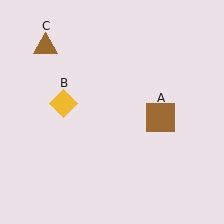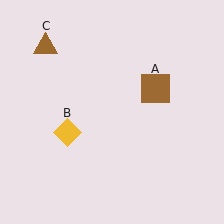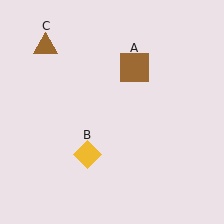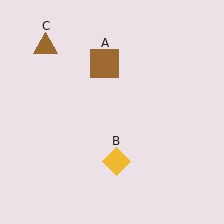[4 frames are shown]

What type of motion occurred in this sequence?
The brown square (object A), yellow diamond (object B) rotated counterclockwise around the center of the scene.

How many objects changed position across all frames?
2 objects changed position: brown square (object A), yellow diamond (object B).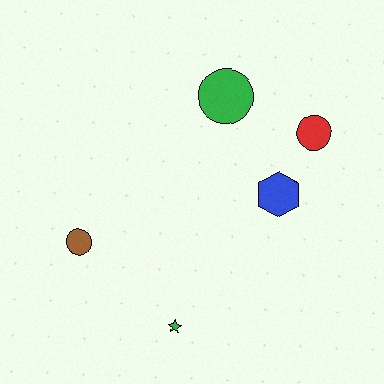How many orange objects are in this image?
There are no orange objects.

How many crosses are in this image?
There are no crosses.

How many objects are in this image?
There are 5 objects.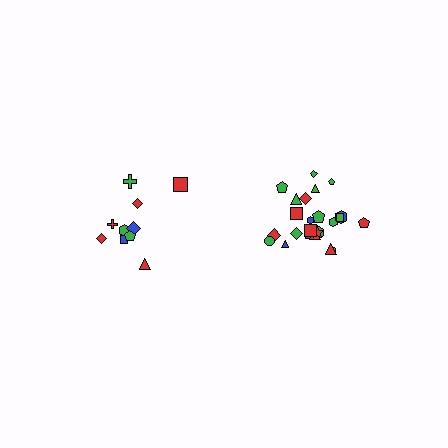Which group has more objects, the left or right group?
The right group.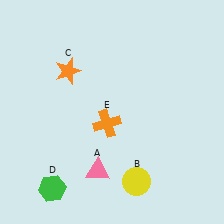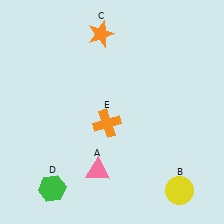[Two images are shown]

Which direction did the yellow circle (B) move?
The yellow circle (B) moved right.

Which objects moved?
The objects that moved are: the yellow circle (B), the orange star (C).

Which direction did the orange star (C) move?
The orange star (C) moved up.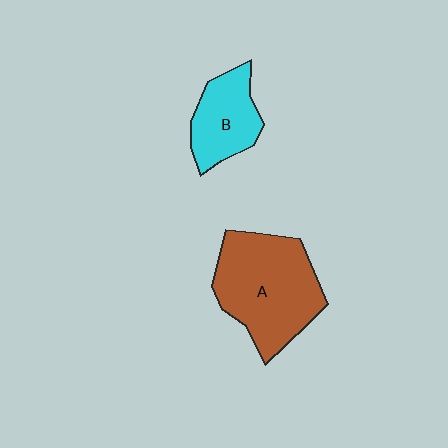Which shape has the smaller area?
Shape B (cyan).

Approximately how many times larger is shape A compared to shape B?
Approximately 1.9 times.